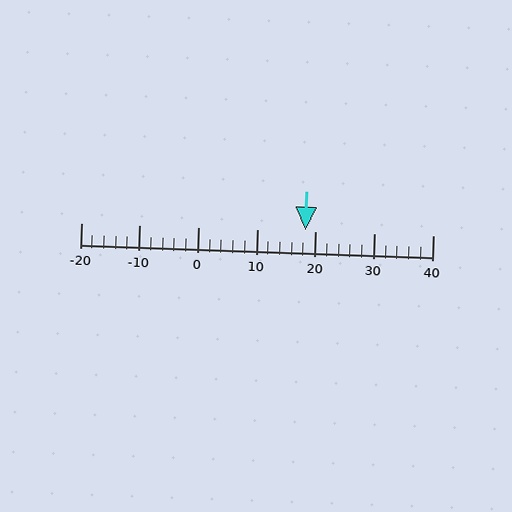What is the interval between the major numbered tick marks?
The major tick marks are spaced 10 units apart.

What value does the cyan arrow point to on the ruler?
The cyan arrow points to approximately 18.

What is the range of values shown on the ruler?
The ruler shows values from -20 to 40.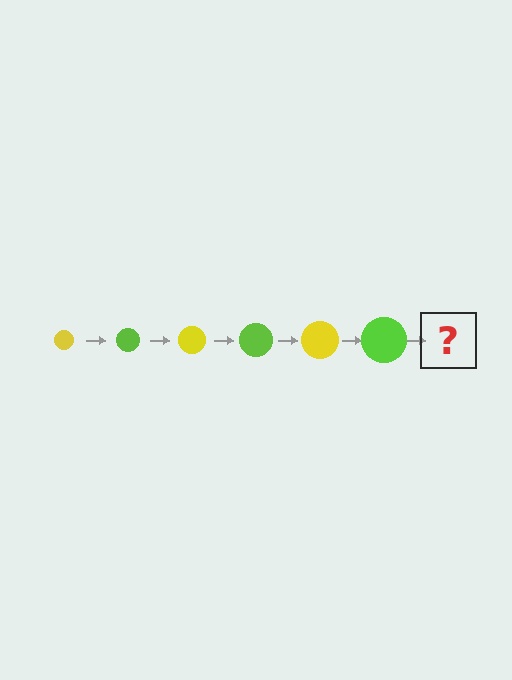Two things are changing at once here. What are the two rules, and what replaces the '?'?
The two rules are that the circle grows larger each step and the color cycles through yellow and lime. The '?' should be a yellow circle, larger than the previous one.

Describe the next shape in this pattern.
It should be a yellow circle, larger than the previous one.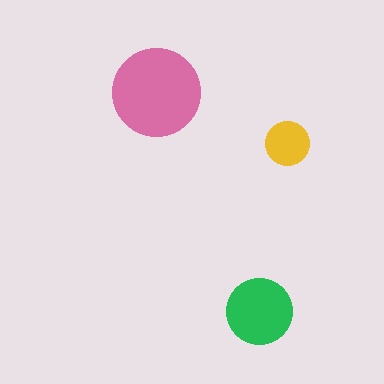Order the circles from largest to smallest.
the pink one, the green one, the yellow one.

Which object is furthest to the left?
The pink circle is leftmost.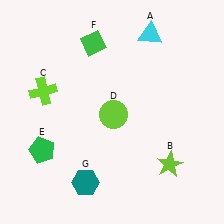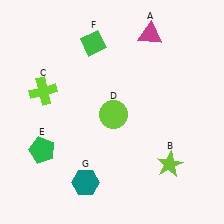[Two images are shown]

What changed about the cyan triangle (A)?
In Image 1, A is cyan. In Image 2, it changed to magenta.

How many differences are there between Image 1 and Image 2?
There is 1 difference between the two images.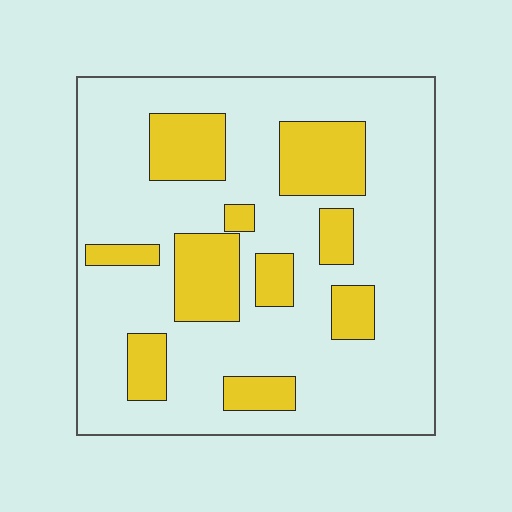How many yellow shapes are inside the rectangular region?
10.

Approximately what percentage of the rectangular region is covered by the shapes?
Approximately 25%.